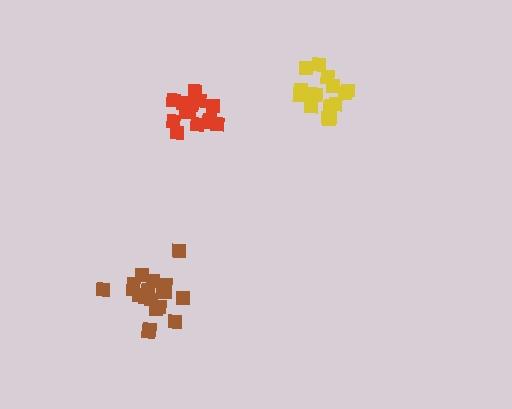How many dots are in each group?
Group 1: 15 dots, Group 2: 19 dots, Group 3: 15 dots (49 total).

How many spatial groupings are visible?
There are 3 spatial groupings.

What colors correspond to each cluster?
The clusters are colored: yellow, brown, red.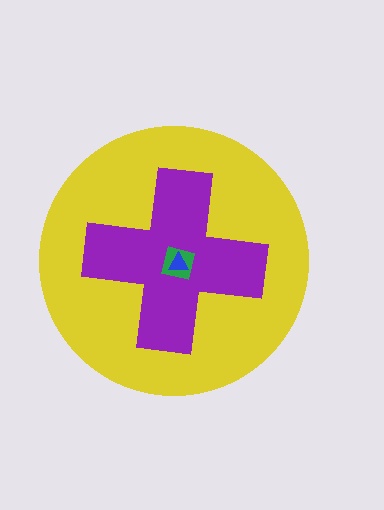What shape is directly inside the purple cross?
The green square.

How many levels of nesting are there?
4.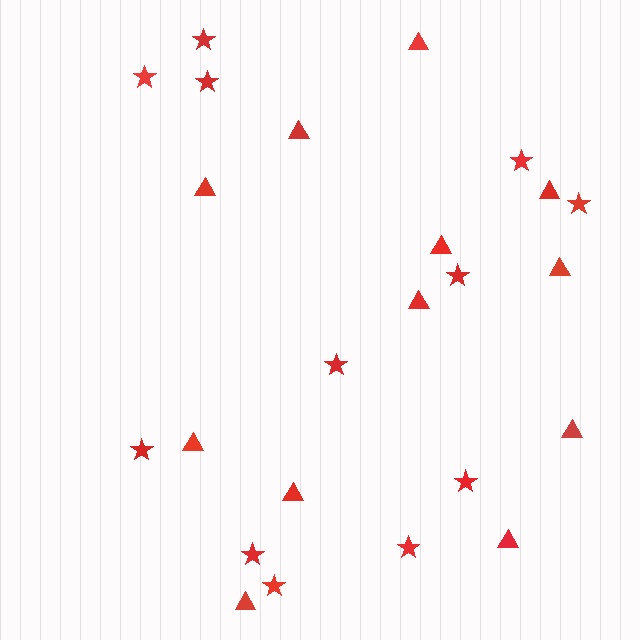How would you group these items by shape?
There are 2 groups: one group of triangles (12) and one group of stars (12).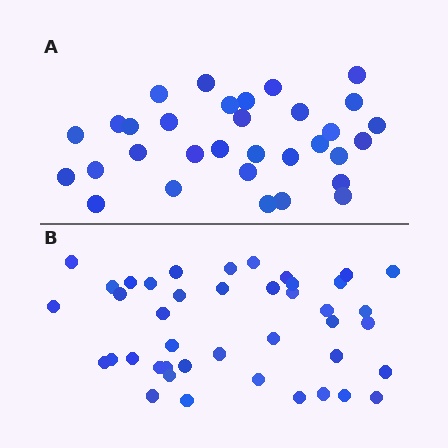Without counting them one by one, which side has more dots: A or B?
Region B (the bottom region) has more dots.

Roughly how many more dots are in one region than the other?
Region B has roughly 10 or so more dots than region A.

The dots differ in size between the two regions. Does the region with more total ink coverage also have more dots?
No. Region A has more total ink coverage because its dots are larger, but region B actually contains more individual dots. Total area can be misleading — the number of items is what matters here.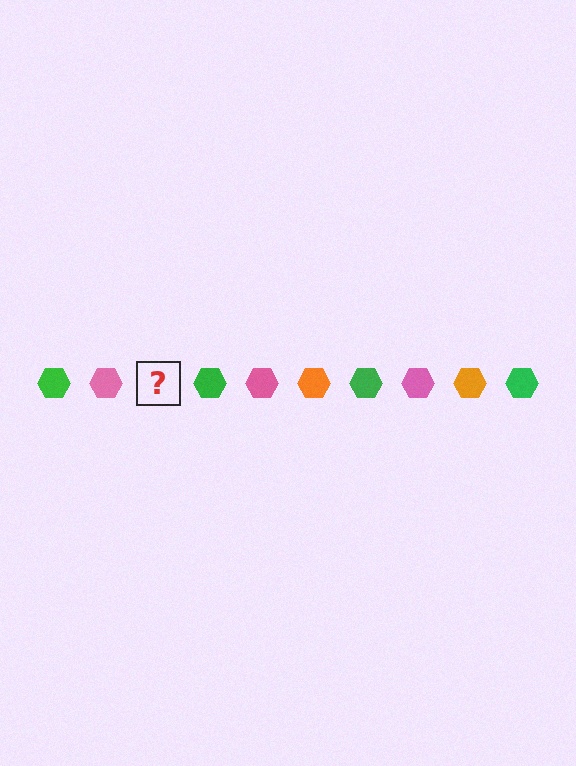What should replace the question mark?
The question mark should be replaced with an orange hexagon.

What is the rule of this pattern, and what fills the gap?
The rule is that the pattern cycles through green, pink, orange hexagons. The gap should be filled with an orange hexagon.